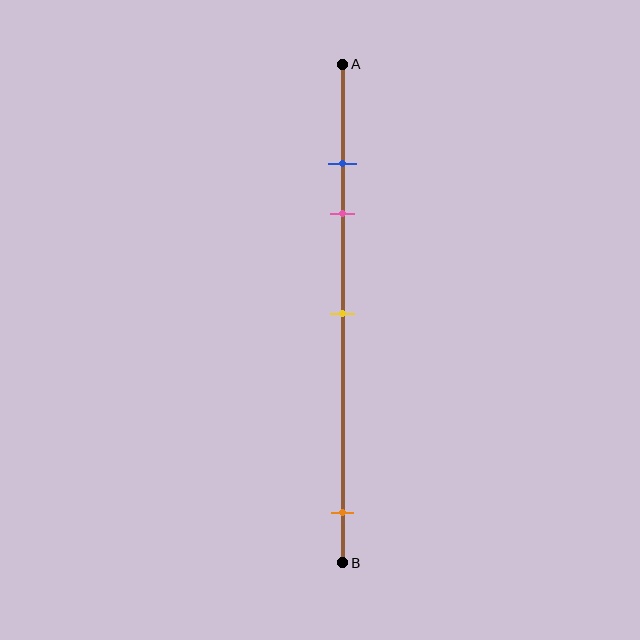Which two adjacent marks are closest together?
The blue and pink marks are the closest adjacent pair.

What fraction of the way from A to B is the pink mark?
The pink mark is approximately 30% (0.3) of the way from A to B.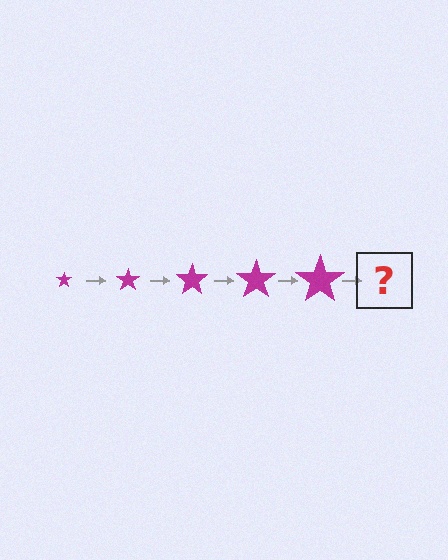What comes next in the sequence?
The next element should be a magenta star, larger than the previous one.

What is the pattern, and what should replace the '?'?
The pattern is that the star gets progressively larger each step. The '?' should be a magenta star, larger than the previous one.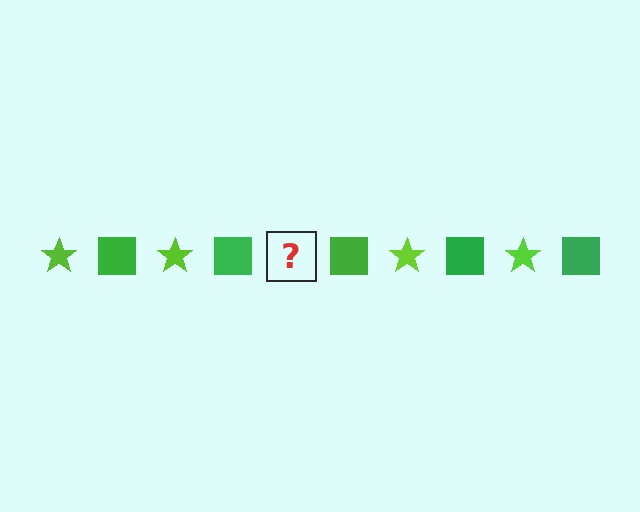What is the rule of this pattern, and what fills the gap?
The rule is that the pattern alternates between lime star and green square. The gap should be filled with a lime star.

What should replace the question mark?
The question mark should be replaced with a lime star.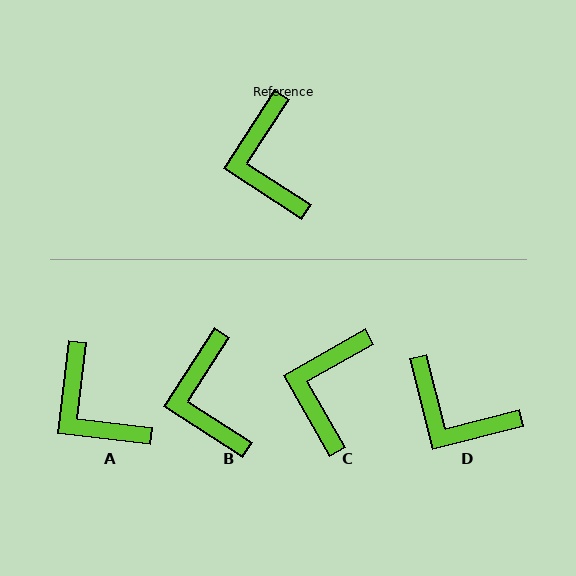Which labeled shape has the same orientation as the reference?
B.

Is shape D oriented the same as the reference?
No, it is off by about 47 degrees.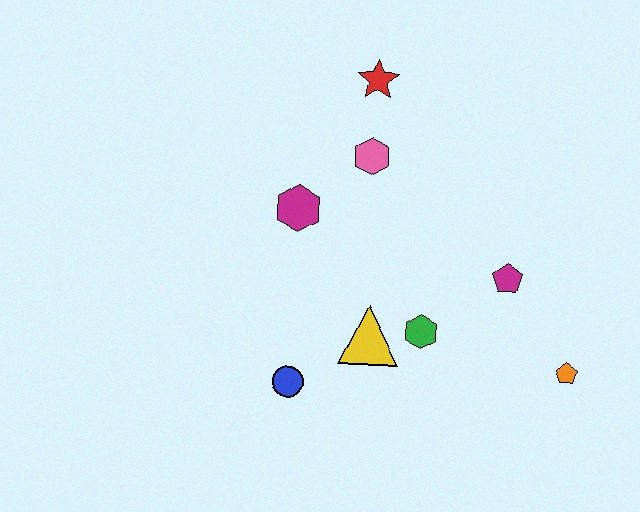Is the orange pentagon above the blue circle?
Yes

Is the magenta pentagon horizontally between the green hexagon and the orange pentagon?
Yes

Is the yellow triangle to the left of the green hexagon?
Yes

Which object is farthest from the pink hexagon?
The orange pentagon is farthest from the pink hexagon.